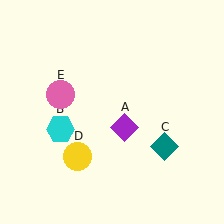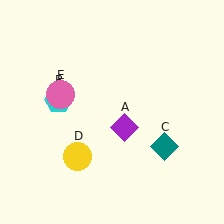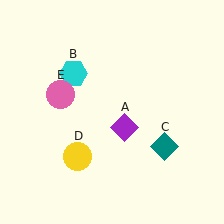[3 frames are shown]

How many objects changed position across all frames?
1 object changed position: cyan hexagon (object B).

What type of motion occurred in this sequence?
The cyan hexagon (object B) rotated clockwise around the center of the scene.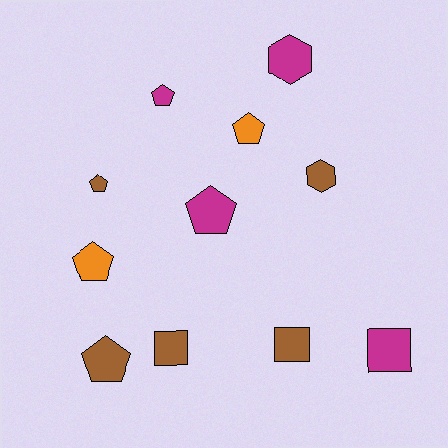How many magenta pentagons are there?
There are 2 magenta pentagons.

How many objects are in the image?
There are 11 objects.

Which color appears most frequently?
Brown, with 5 objects.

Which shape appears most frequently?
Pentagon, with 6 objects.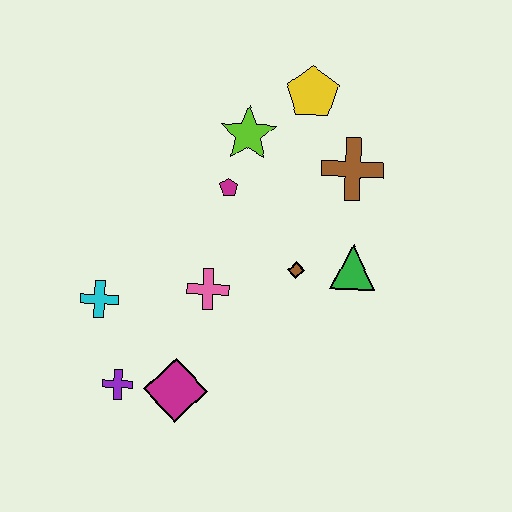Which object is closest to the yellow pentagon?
The lime star is closest to the yellow pentagon.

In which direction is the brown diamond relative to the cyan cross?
The brown diamond is to the right of the cyan cross.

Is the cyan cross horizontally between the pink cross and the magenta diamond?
No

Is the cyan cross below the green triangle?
Yes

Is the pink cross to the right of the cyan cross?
Yes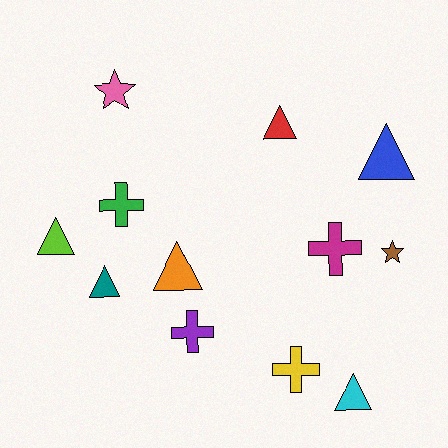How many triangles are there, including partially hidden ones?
There are 6 triangles.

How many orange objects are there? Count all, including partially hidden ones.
There is 1 orange object.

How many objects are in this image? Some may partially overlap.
There are 12 objects.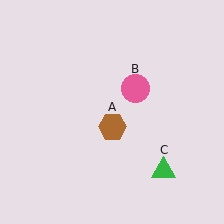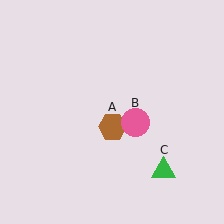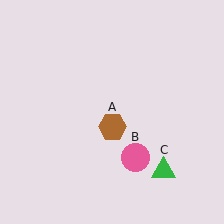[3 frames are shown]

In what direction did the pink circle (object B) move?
The pink circle (object B) moved down.